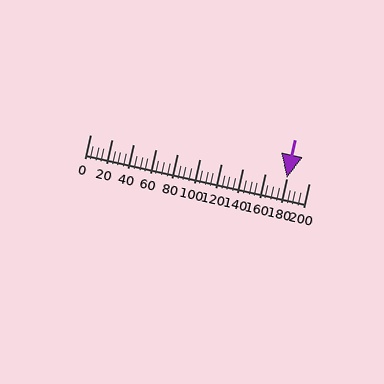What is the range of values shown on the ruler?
The ruler shows values from 0 to 200.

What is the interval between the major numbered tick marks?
The major tick marks are spaced 20 units apart.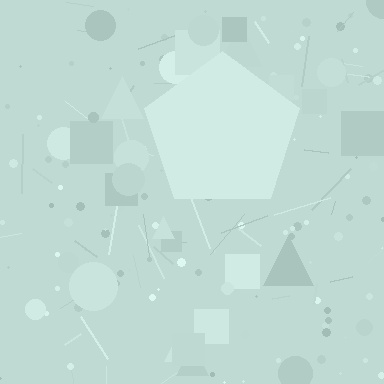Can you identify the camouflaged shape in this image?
The camouflaged shape is a pentagon.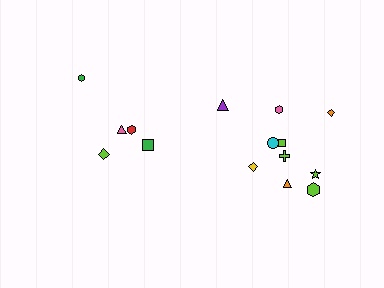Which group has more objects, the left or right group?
The right group.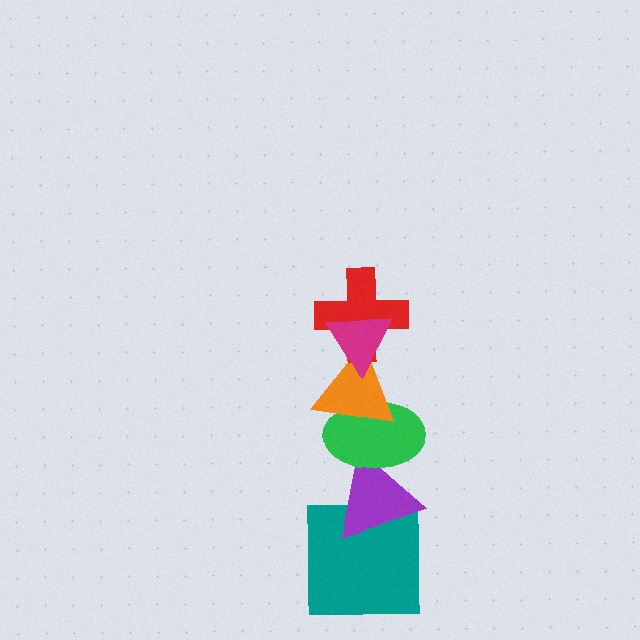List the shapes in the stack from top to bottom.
From top to bottom: the magenta triangle, the red cross, the orange triangle, the green ellipse, the purple triangle, the teal square.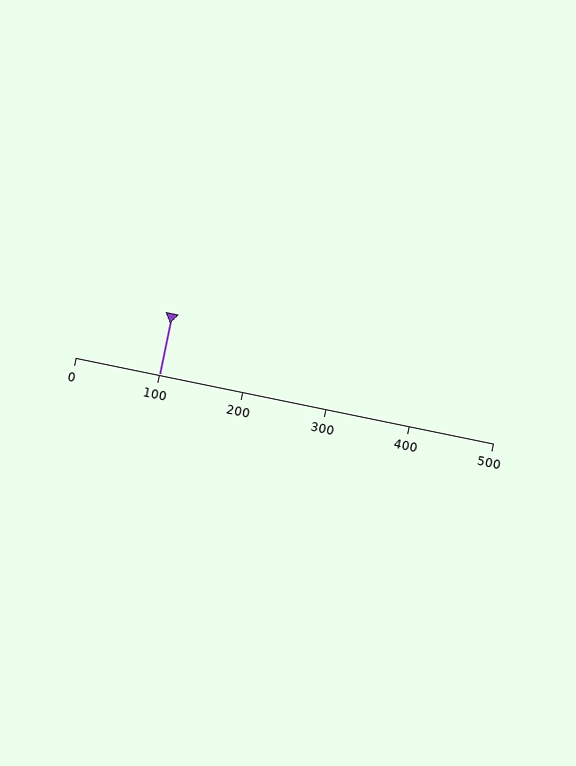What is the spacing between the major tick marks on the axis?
The major ticks are spaced 100 apart.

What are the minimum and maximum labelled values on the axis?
The axis runs from 0 to 500.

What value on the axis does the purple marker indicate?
The marker indicates approximately 100.